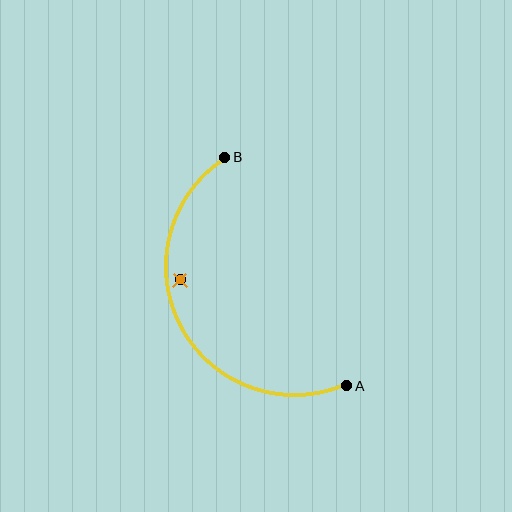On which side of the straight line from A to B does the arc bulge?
The arc bulges to the left of the straight line connecting A and B.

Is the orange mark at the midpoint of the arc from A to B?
No — the orange mark does not lie on the arc at all. It sits slightly inside the curve.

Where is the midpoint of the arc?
The arc midpoint is the point on the curve farthest from the straight line joining A and B. It sits to the left of that line.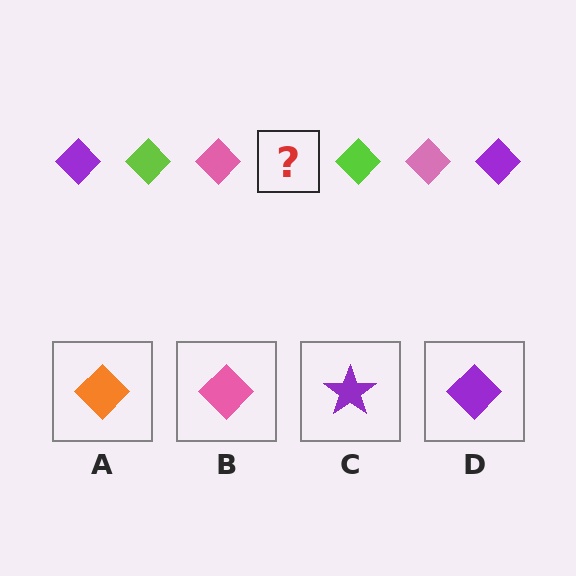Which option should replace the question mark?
Option D.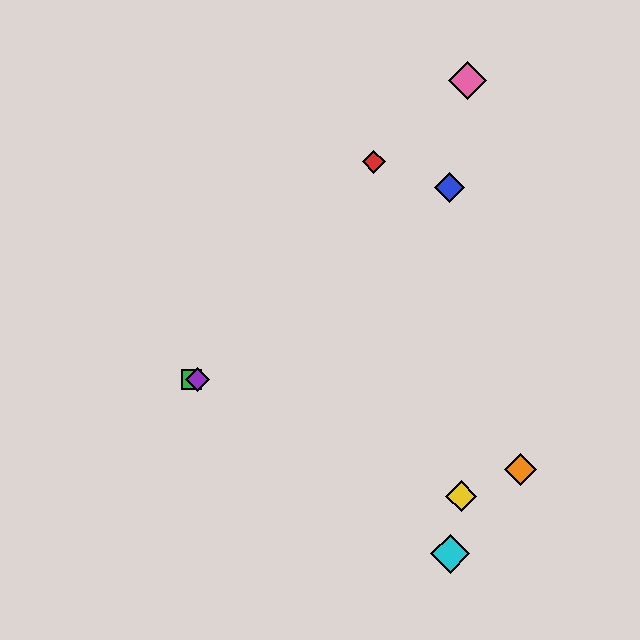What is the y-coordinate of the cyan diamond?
The cyan diamond is at y≈554.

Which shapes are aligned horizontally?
The green square, the purple diamond are aligned horizontally.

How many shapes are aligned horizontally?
2 shapes (the green square, the purple diamond) are aligned horizontally.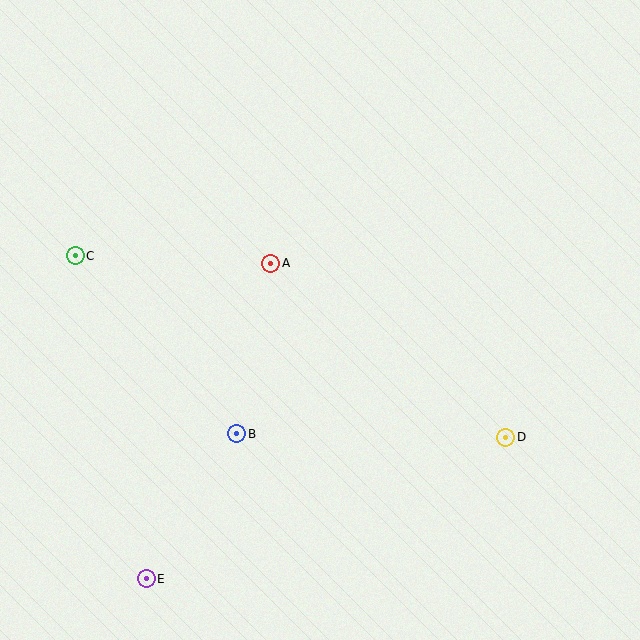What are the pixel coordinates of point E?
Point E is at (146, 579).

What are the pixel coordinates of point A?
Point A is at (271, 263).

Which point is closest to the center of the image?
Point A at (271, 263) is closest to the center.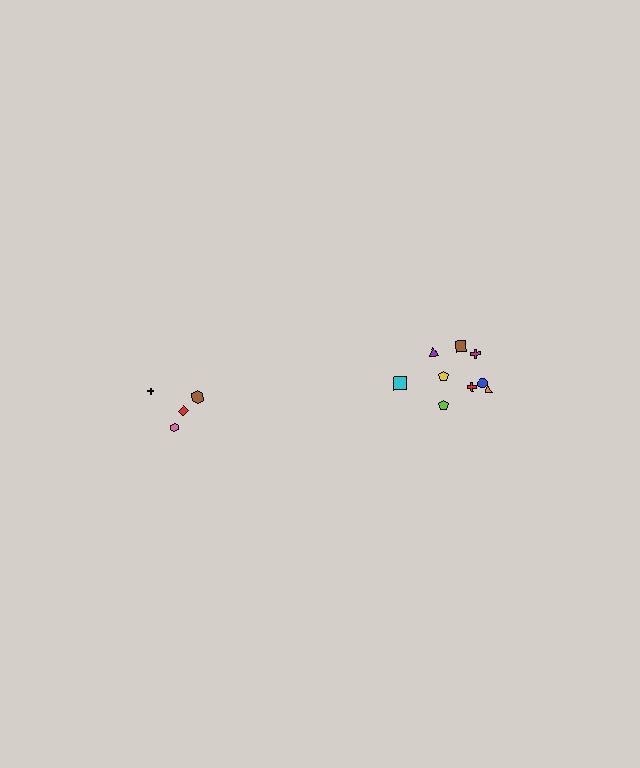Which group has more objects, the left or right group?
The right group.